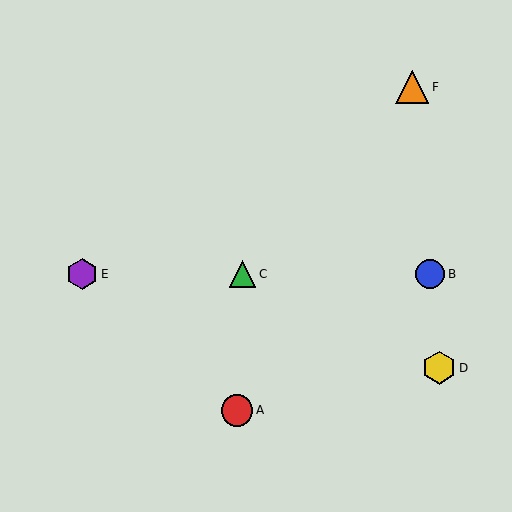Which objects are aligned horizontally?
Objects B, C, E are aligned horizontally.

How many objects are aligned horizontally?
3 objects (B, C, E) are aligned horizontally.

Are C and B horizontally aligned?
Yes, both are at y≈274.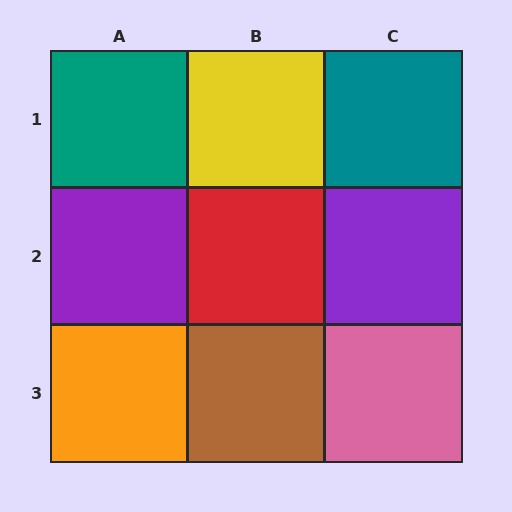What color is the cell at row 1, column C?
Teal.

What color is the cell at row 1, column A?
Teal.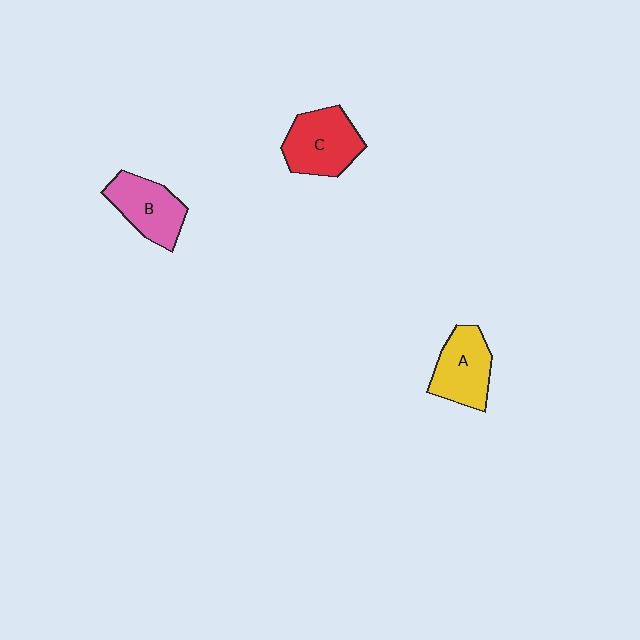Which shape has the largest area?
Shape C (red).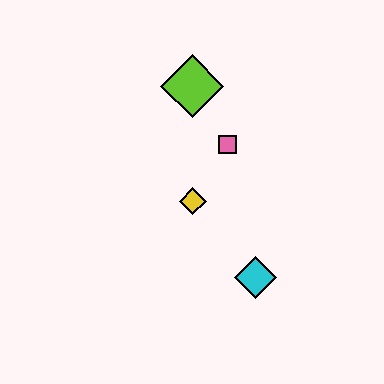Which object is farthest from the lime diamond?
The cyan diamond is farthest from the lime diamond.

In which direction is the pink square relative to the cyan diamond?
The pink square is above the cyan diamond.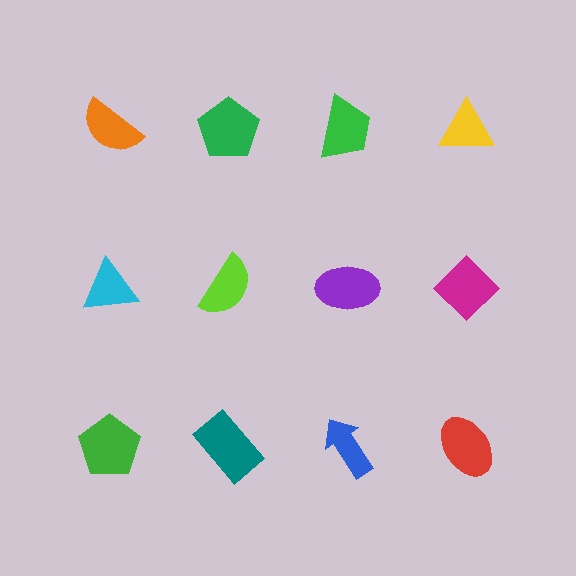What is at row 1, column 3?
A green trapezoid.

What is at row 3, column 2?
A teal rectangle.